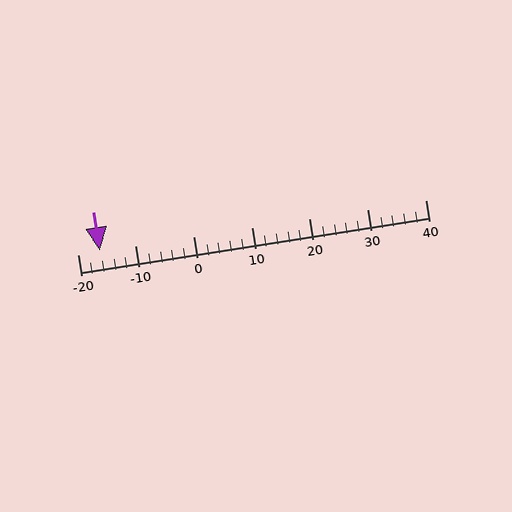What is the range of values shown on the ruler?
The ruler shows values from -20 to 40.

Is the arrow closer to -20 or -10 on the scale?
The arrow is closer to -20.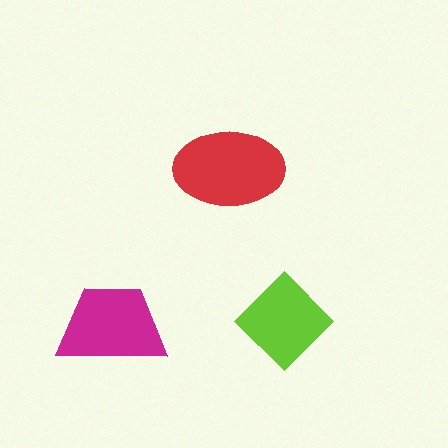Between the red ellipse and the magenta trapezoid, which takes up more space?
The red ellipse.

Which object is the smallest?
The lime diamond.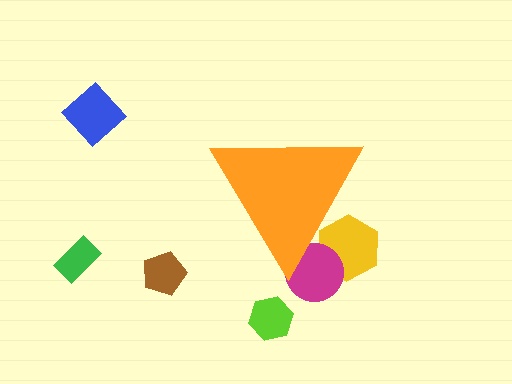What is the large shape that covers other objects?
An orange triangle.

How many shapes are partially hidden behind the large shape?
2 shapes are partially hidden.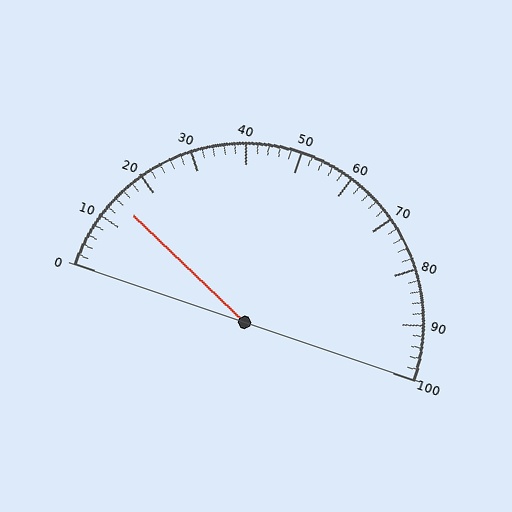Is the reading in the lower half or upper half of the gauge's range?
The reading is in the lower half of the range (0 to 100).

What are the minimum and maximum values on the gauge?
The gauge ranges from 0 to 100.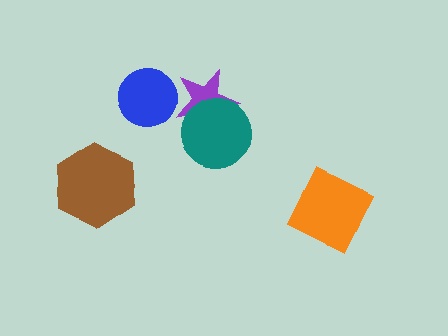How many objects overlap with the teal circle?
1 object overlaps with the teal circle.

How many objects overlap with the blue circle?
0 objects overlap with the blue circle.